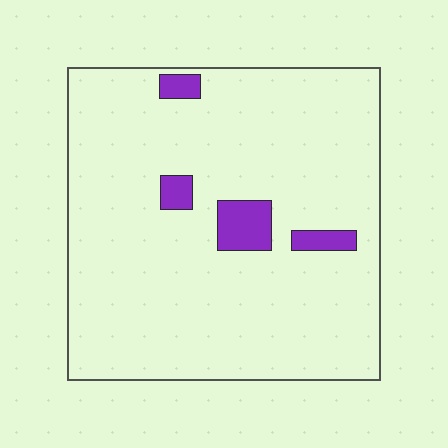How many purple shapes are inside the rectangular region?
4.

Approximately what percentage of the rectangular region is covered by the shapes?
Approximately 5%.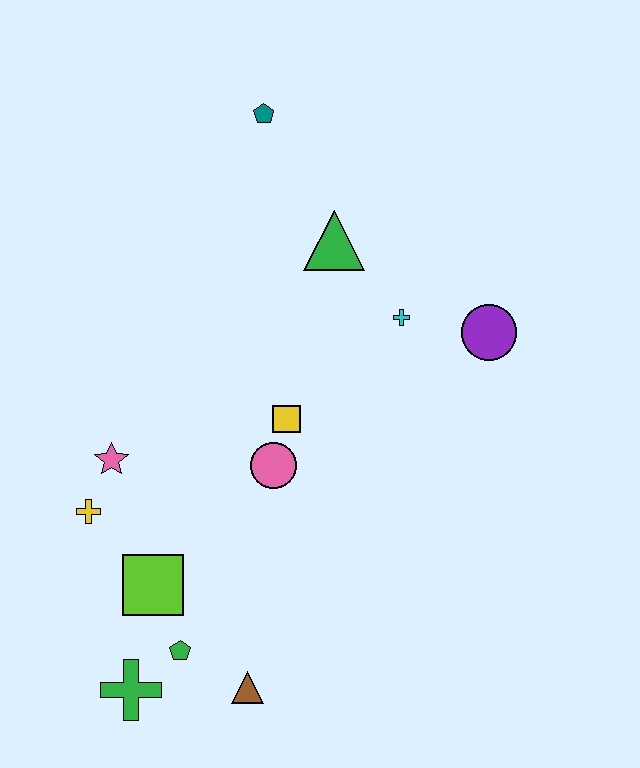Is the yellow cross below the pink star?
Yes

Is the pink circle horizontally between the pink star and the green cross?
No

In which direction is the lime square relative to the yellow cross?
The lime square is below the yellow cross.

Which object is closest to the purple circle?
The cyan cross is closest to the purple circle.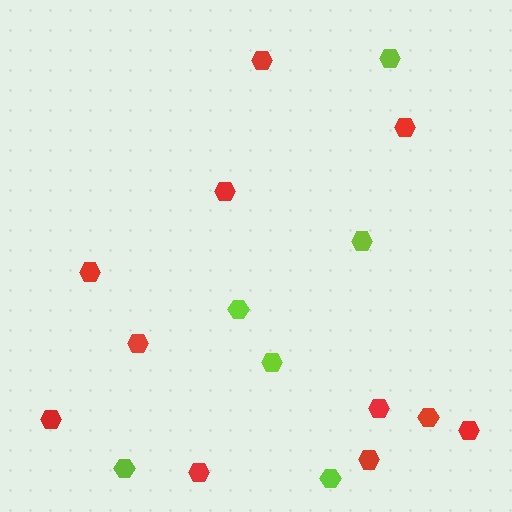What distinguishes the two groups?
There are 2 groups: one group of red hexagons (11) and one group of lime hexagons (6).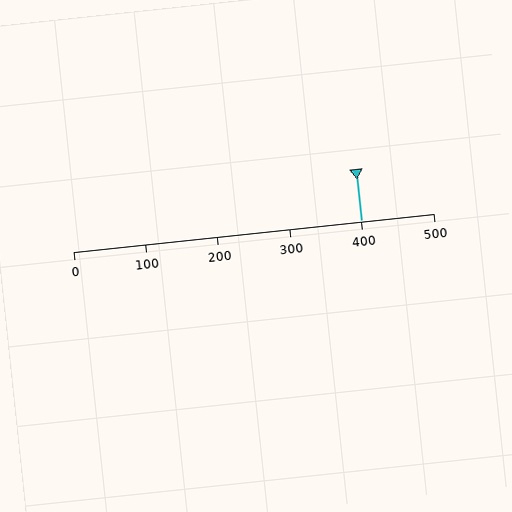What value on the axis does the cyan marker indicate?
The marker indicates approximately 400.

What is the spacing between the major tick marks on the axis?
The major ticks are spaced 100 apart.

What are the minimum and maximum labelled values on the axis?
The axis runs from 0 to 500.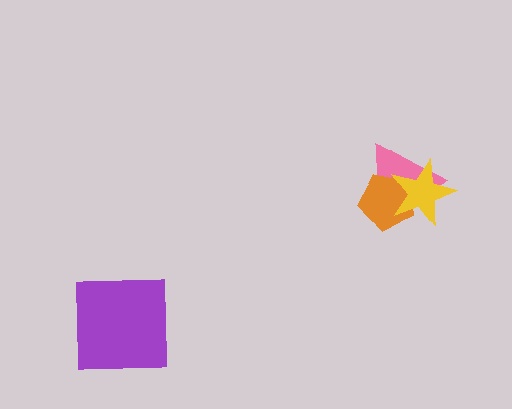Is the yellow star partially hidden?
No, no other shape covers it.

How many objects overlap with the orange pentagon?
2 objects overlap with the orange pentagon.